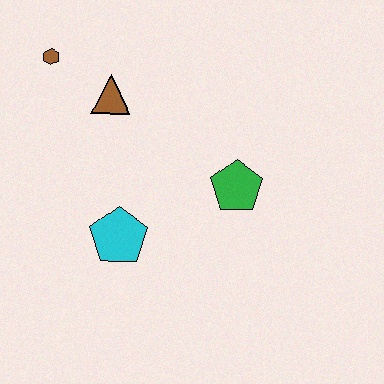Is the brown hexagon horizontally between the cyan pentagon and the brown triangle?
No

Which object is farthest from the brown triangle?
The green pentagon is farthest from the brown triangle.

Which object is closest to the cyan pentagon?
The green pentagon is closest to the cyan pentagon.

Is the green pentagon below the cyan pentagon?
No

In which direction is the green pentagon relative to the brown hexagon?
The green pentagon is to the right of the brown hexagon.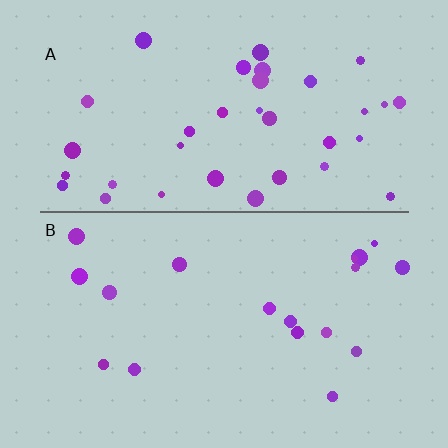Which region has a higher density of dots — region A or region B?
A (the top).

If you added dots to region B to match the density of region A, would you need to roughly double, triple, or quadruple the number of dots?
Approximately double.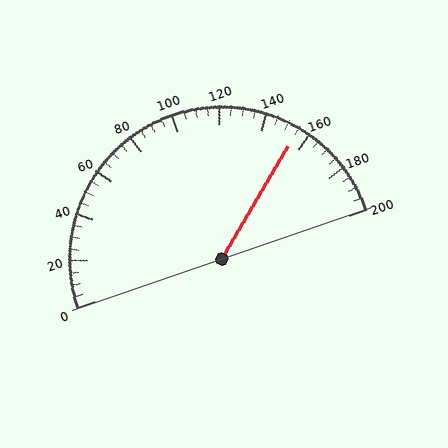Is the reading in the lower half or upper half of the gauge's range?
The reading is in the upper half of the range (0 to 200).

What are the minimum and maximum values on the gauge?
The gauge ranges from 0 to 200.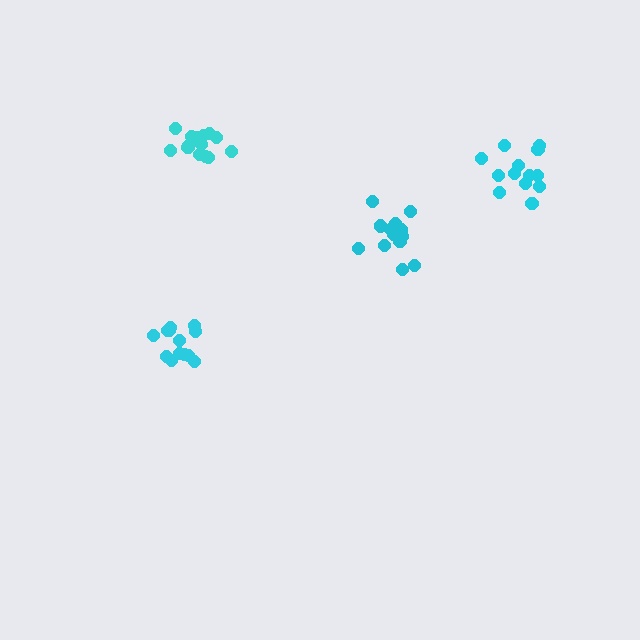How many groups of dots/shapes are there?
There are 4 groups.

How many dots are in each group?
Group 1: 13 dots, Group 2: 15 dots, Group 3: 15 dots, Group 4: 13 dots (56 total).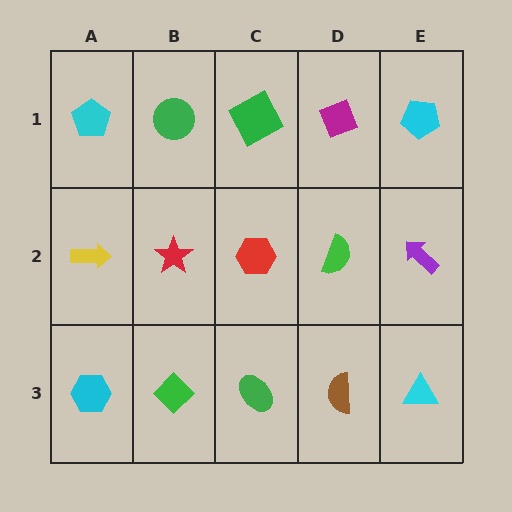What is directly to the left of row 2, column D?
A red hexagon.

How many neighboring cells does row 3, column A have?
2.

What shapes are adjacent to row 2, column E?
A cyan pentagon (row 1, column E), a cyan triangle (row 3, column E), a green semicircle (row 2, column D).